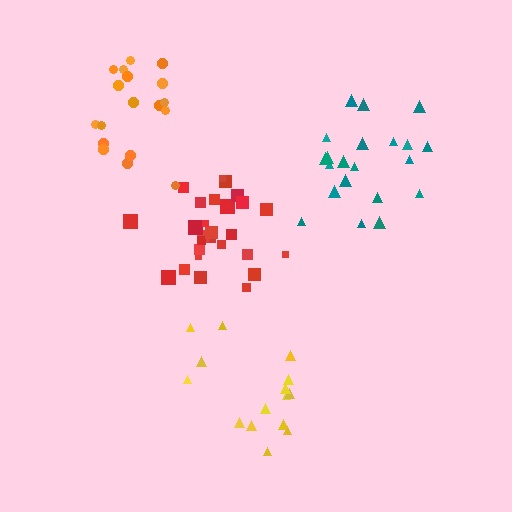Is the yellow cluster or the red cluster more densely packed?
Red.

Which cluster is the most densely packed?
Red.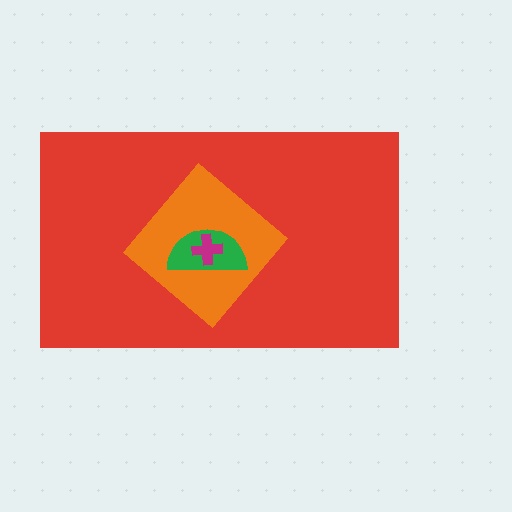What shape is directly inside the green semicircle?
The magenta cross.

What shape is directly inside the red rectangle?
The orange diamond.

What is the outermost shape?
The red rectangle.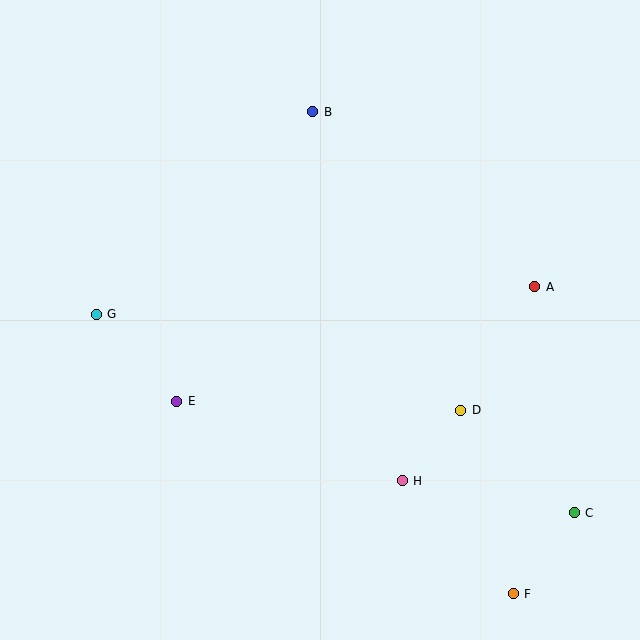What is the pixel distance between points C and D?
The distance between C and D is 153 pixels.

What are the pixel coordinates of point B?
Point B is at (313, 112).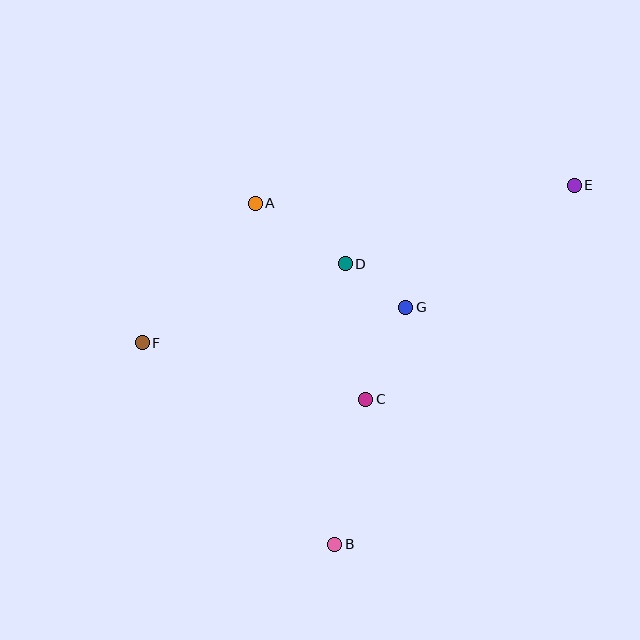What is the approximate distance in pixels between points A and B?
The distance between A and B is approximately 350 pixels.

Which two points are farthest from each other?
Points E and F are farthest from each other.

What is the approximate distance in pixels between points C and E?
The distance between C and E is approximately 299 pixels.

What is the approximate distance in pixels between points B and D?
The distance between B and D is approximately 281 pixels.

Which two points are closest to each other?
Points D and G are closest to each other.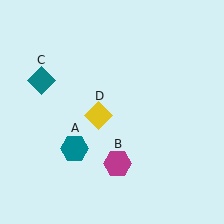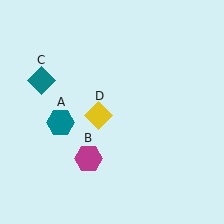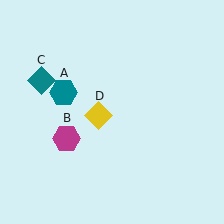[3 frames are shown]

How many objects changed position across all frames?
2 objects changed position: teal hexagon (object A), magenta hexagon (object B).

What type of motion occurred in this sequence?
The teal hexagon (object A), magenta hexagon (object B) rotated clockwise around the center of the scene.